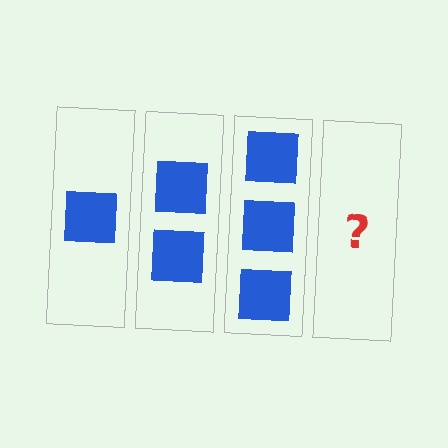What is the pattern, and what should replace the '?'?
The pattern is that each step adds one more square. The '?' should be 4 squares.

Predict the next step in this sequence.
The next step is 4 squares.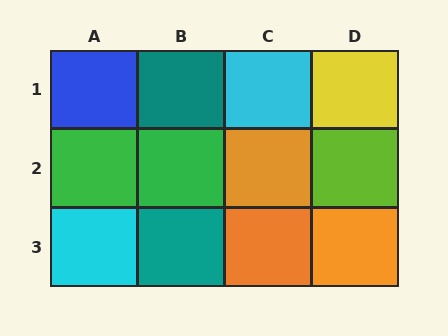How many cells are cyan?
2 cells are cyan.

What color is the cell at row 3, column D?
Orange.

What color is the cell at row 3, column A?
Cyan.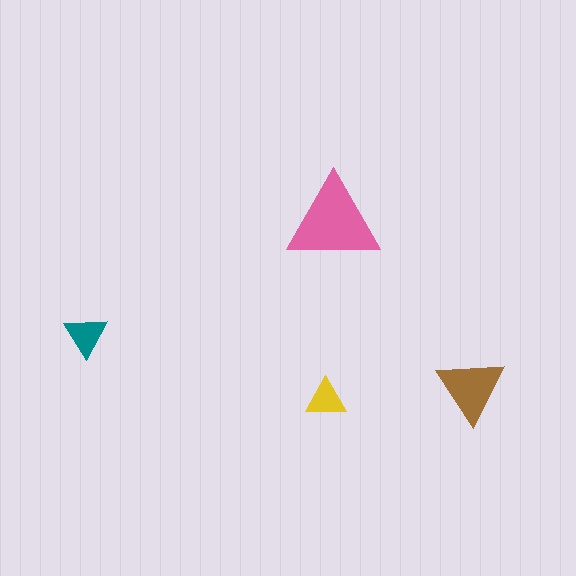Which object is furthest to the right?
The brown triangle is rightmost.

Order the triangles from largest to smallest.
the pink one, the brown one, the teal one, the yellow one.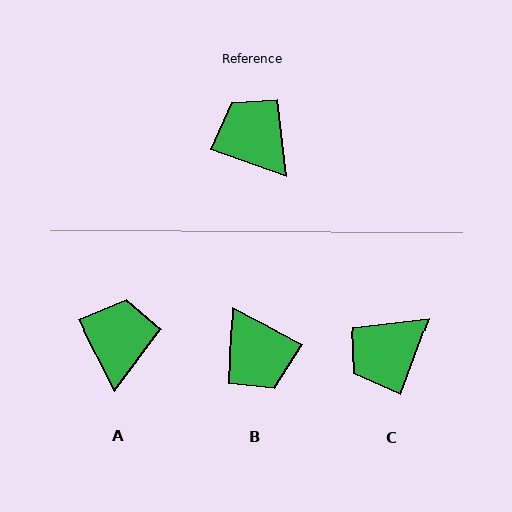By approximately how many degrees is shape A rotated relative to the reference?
Approximately 43 degrees clockwise.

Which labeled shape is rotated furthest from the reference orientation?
B, about 171 degrees away.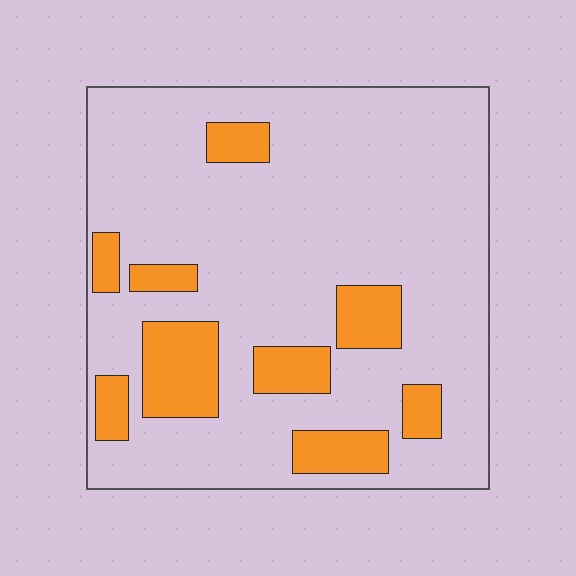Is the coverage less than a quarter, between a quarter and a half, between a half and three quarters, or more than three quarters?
Less than a quarter.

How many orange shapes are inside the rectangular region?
9.